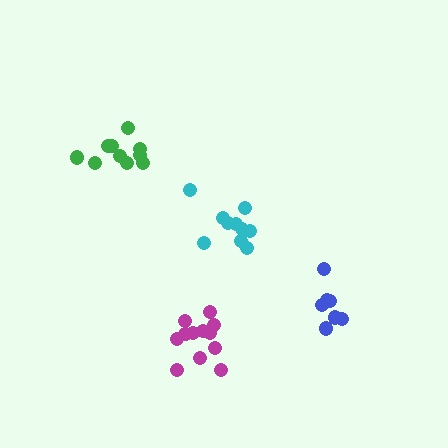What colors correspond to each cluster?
The clusters are colored: green, cyan, magenta, blue.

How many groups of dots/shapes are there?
There are 4 groups.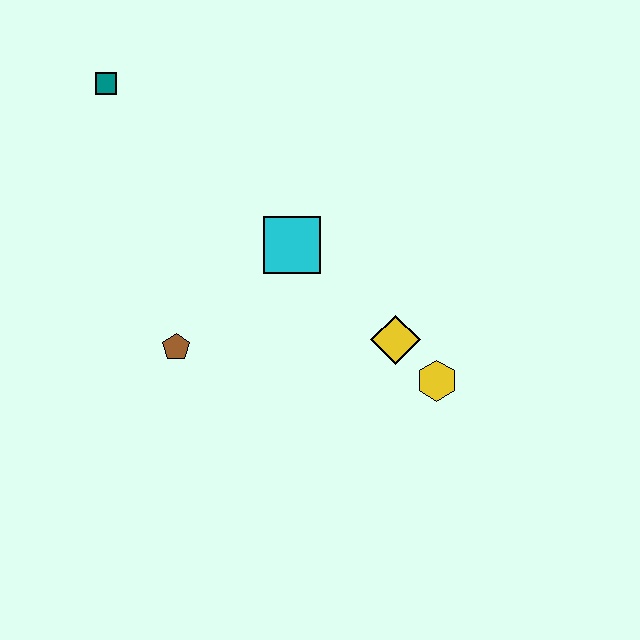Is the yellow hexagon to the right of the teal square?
Yes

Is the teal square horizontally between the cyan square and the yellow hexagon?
No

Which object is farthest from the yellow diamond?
The teal square is farthest from the yellow diamond.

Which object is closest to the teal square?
The cyan square is closest to the teal square.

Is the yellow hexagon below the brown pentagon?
Yes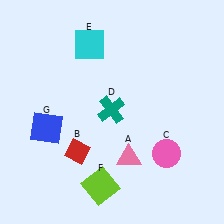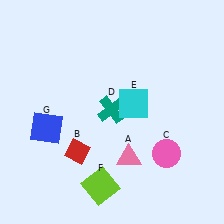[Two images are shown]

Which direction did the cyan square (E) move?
The cyan square (E) moved down.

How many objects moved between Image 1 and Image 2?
1 object moved between the two images.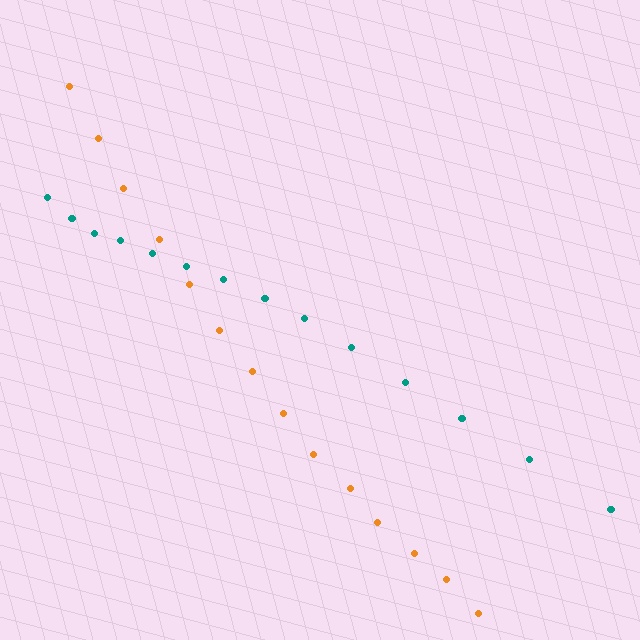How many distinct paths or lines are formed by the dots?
There are 2 distinct paths.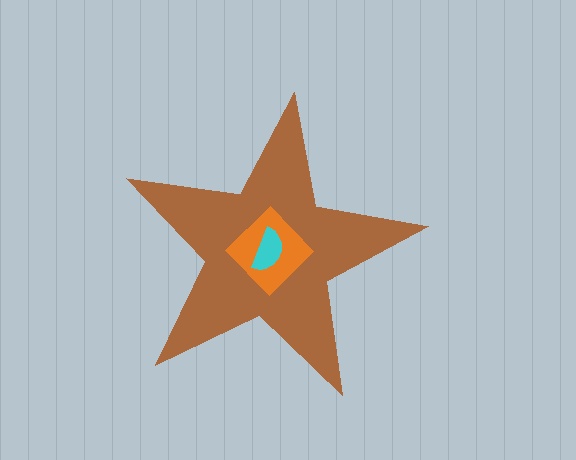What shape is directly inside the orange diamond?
The cyan semicircle.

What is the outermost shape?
The brown star.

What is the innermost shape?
The cyan semicircle.